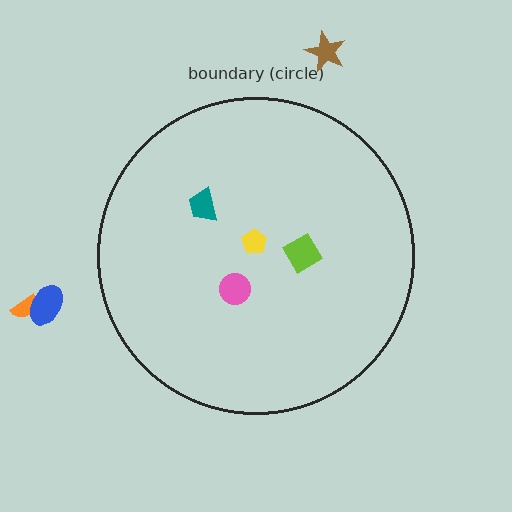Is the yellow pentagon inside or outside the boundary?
Inside.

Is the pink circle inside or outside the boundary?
Inside.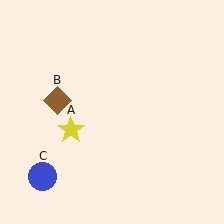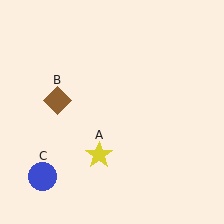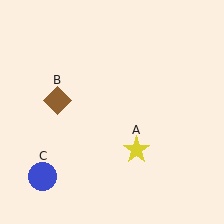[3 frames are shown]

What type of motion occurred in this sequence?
The yellow star (object A) rotated counterclockwise around the center of the scene.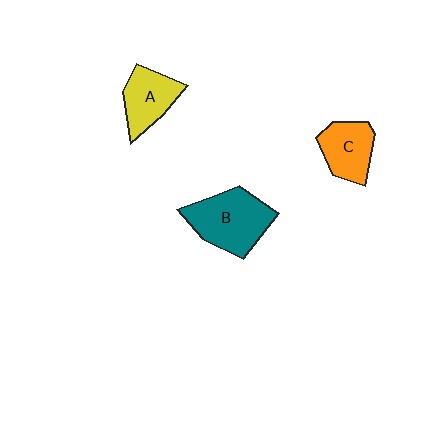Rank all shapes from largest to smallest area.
From largest to smallest: B (teal), C (orange), A (yellow).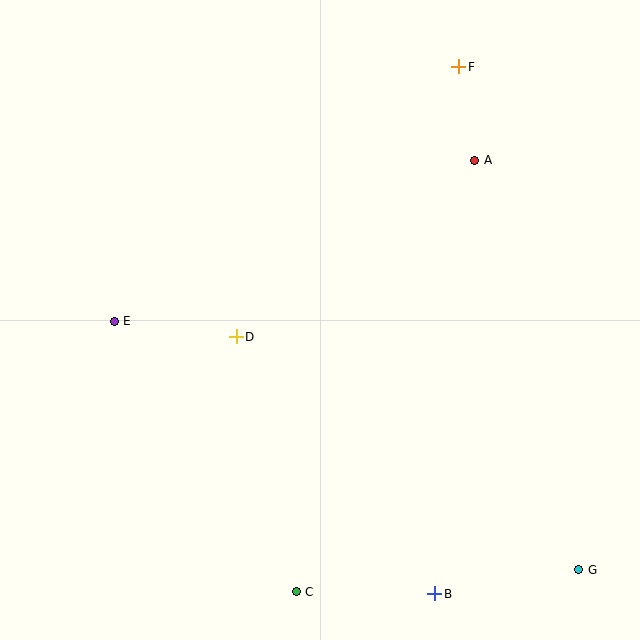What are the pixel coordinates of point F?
Point F is at (459, 67).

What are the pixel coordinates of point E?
Point E is at (114, 321).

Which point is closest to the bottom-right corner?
Point G is closest to the bottom-right corner.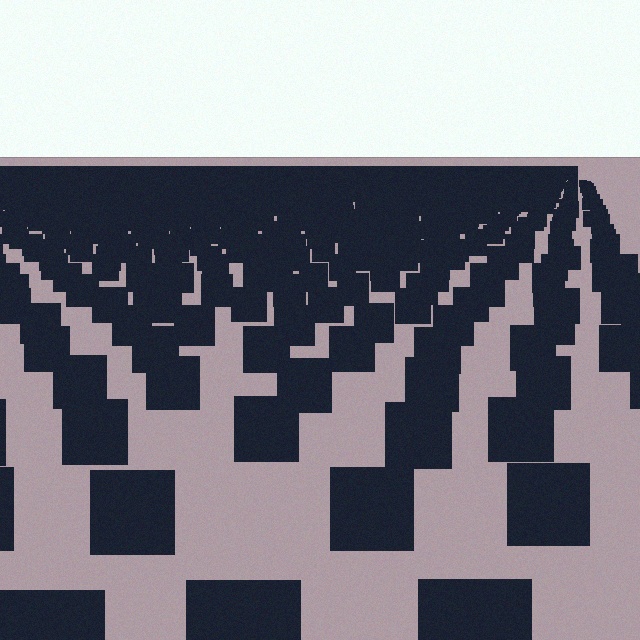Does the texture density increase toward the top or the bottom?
Density increases toward the top.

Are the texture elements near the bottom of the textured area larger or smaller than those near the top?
Larger. Near the bottom, elements are closer to the viewer and appear at a bigger on-screen size.